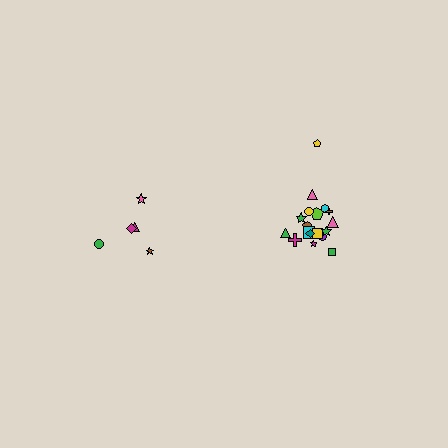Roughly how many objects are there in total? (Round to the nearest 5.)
Roughly 25 objects in total.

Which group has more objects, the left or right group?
The right group.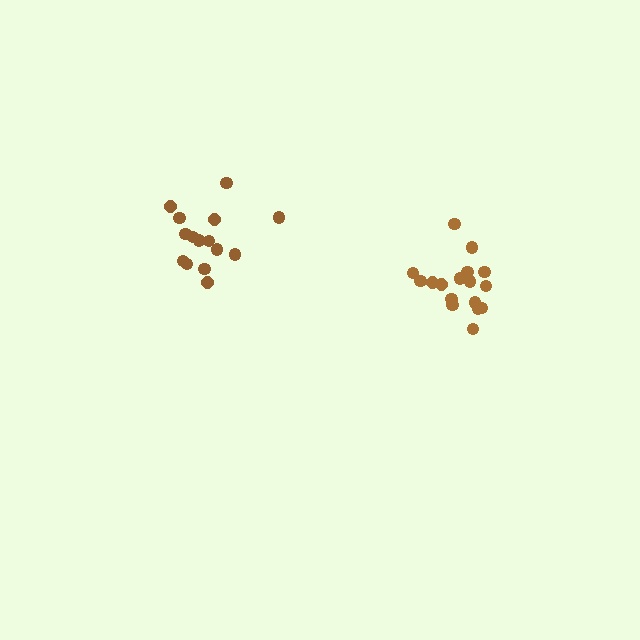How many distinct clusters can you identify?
There are 2 distinct clusters.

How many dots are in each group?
Group 1: 17 dots, Group 2: 15 dots (32 total).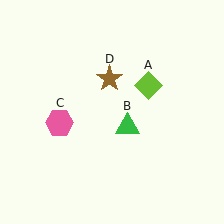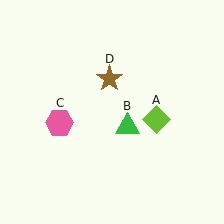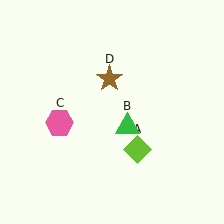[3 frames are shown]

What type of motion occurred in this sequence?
The lime diamond (object A) rotated clockwise around the center of the scene.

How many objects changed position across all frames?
1 object changed position: lime diamond (object A).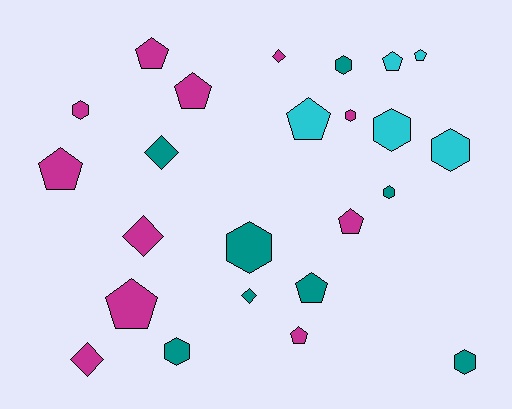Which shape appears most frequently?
Pentagon, with 10 objects.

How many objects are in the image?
There are 24 objects.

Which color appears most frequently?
Magenta, with 11 objects.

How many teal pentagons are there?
There is 1 teal pentagon.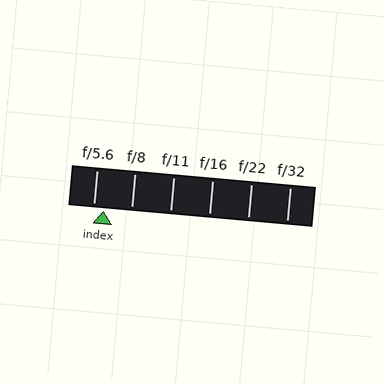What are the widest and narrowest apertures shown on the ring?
The widest aperture shown is f/5.6 and the narrowest is f/32.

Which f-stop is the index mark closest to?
The index mark is closest to f/5.6.